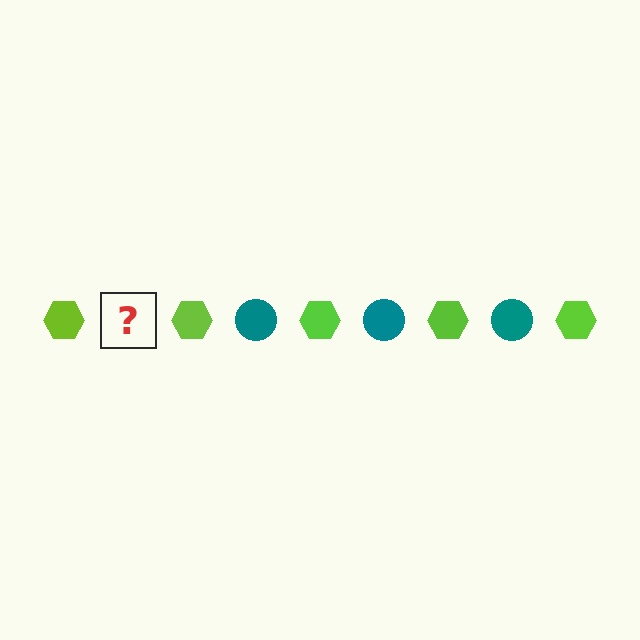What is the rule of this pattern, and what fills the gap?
The rule is that the pattern alternates between lime hexagon and teal circle. The gap should be filled with a teal circle.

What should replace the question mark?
The question mark should be replaced with a teal circle.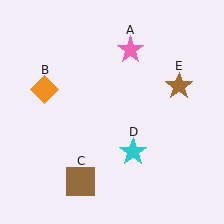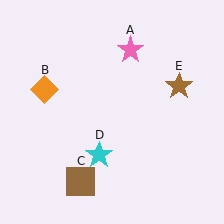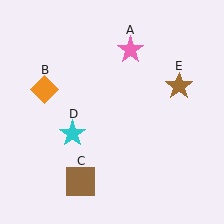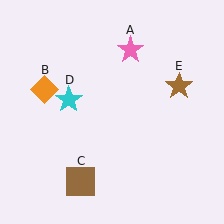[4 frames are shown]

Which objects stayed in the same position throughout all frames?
Pink star (object A) and orange diamond (object B) and brown square (object C) and brown star (object E) remained stationary.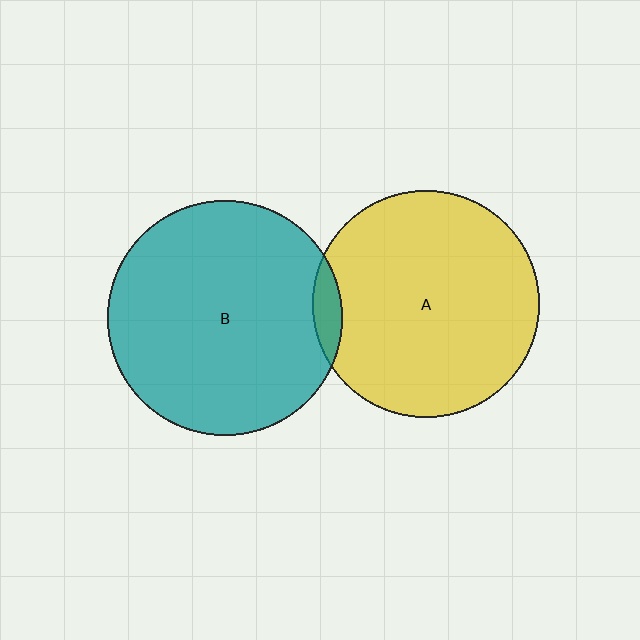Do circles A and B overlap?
Yes.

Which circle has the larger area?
Circle B (teal).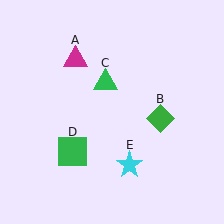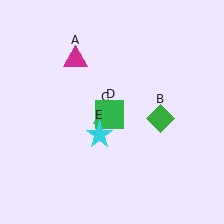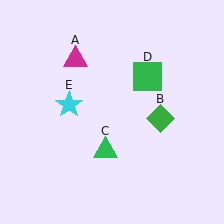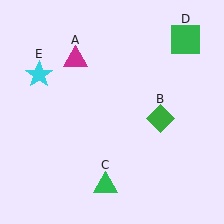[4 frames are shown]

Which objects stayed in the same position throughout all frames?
Magenta triangle (object A) and green diamond (object B) remained stationary.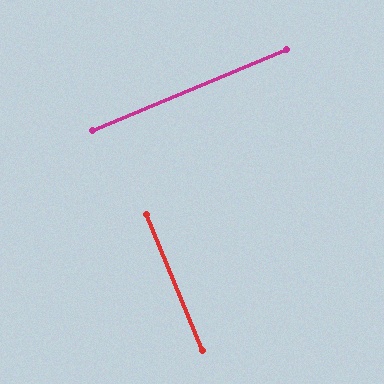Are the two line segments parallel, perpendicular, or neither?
Perpendicular — they meet at approximately 90°.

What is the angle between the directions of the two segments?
Approximately 90 degrees.